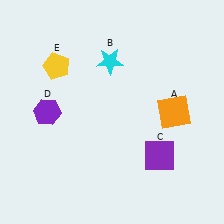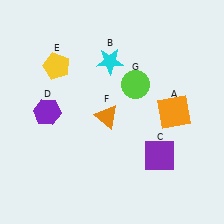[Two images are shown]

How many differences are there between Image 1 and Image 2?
There are 2 differences between the two images.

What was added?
An orange triangle (F), a lime circle (G) were added in Image 2.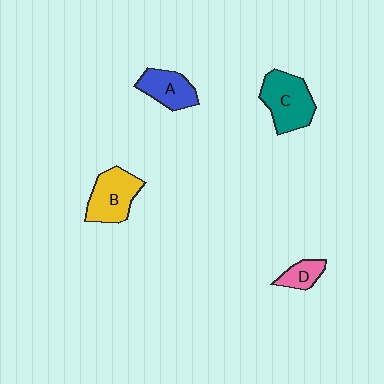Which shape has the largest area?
Shape C (teal).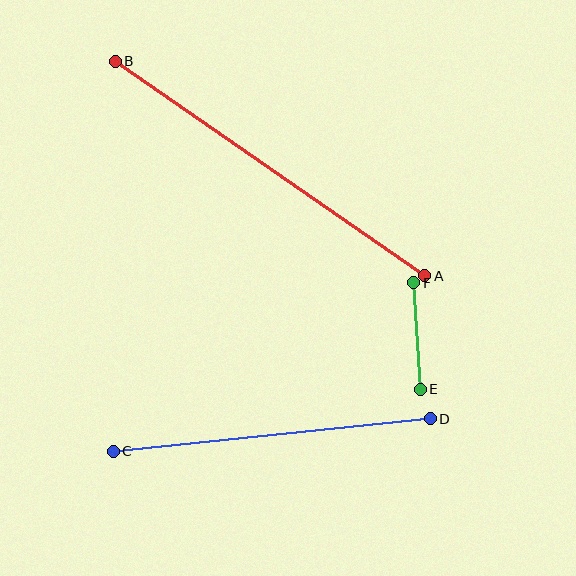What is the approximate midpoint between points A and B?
The midpoint is at approximately (270, 168) pixels.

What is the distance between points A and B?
The distance is approximately 377 pixels.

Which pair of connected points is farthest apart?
Points A and B are farthest apart.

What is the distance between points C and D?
The distance is approximately 319 pixels.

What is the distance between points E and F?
The distance is approximately 107 pixels.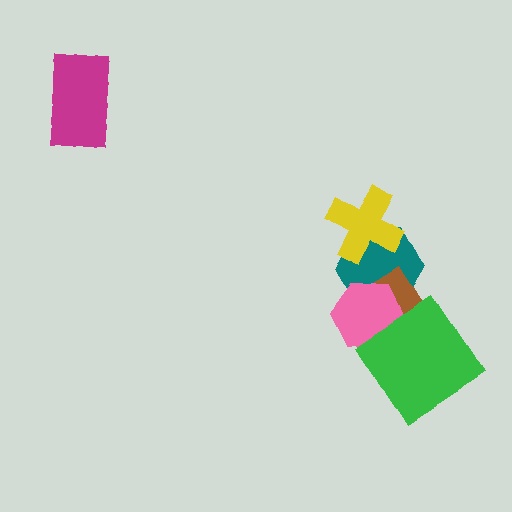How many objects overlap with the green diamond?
2 objects overlap with the green diamond.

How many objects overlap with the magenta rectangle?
0 objects overlap with the magenta rectangle.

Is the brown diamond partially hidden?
Yes, it is partially covered by another shape.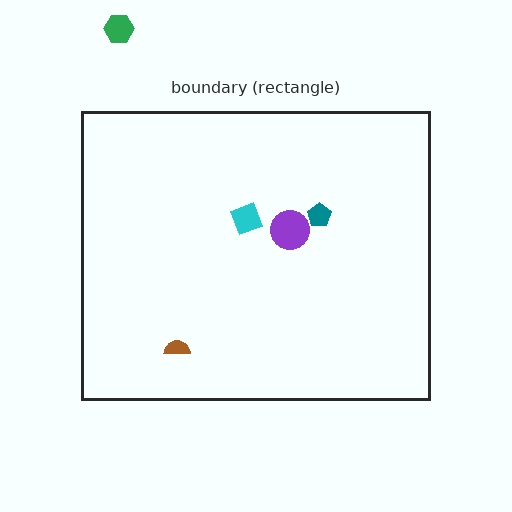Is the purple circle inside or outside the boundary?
Inside.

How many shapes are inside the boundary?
4 inside, 1 outside.